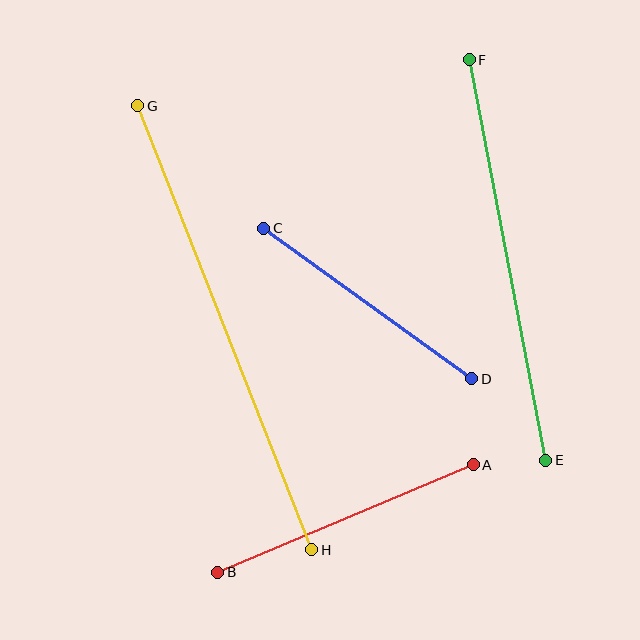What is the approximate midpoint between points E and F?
The midpoint is at approximately (508, 260) pixels.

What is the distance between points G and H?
The distance is approximately 477 pixels.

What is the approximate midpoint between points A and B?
The midpoint is at approximately (346, 519) pixels.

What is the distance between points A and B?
The distance is approximately 278 pixels.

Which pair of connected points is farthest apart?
Points G and H are farthest apart.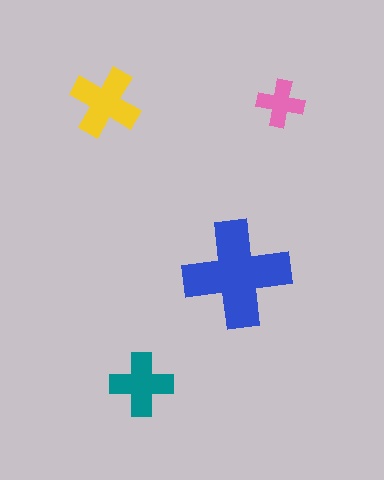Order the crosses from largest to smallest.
the blue one, the yellow one, the teal one, the pink one.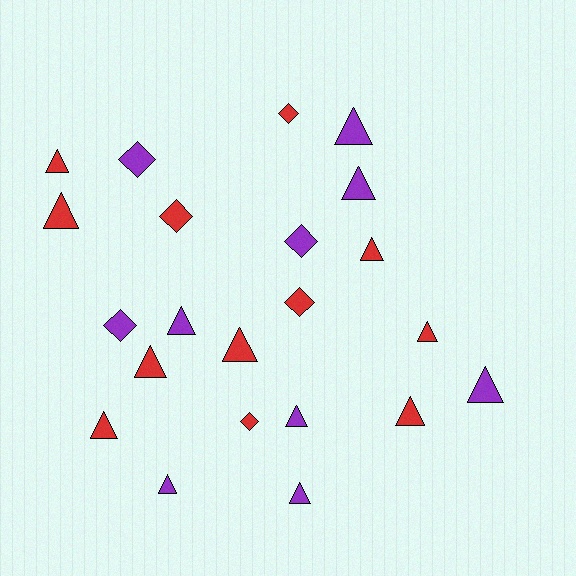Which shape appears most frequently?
Triangle, with 15 objects.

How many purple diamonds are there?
There are 3 purple diamonds.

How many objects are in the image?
There are 22 objects.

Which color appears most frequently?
Red, with 12 objects.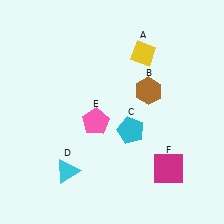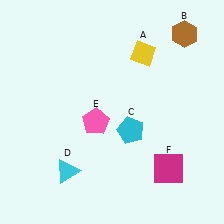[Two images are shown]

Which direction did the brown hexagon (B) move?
The brown hexagon (B) moved up.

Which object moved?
The brown hexagon (B) moved up.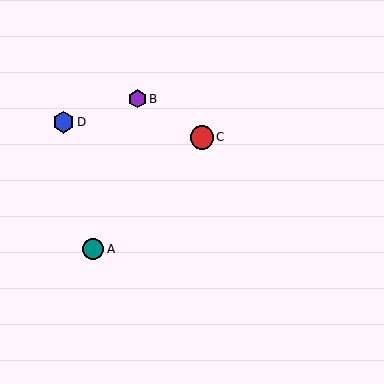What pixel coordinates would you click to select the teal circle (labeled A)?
Click at (93, 249) to select the teal circle A.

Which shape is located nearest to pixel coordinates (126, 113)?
The purple hexagon (labeled B) at (137, 99) is nearest to that location.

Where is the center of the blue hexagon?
The center of the blue hexagon is at (64, 122).